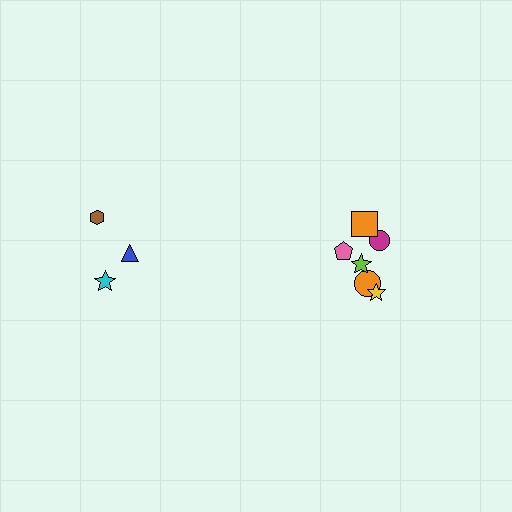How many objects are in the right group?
There are 6 objects.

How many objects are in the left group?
There are 3 objects.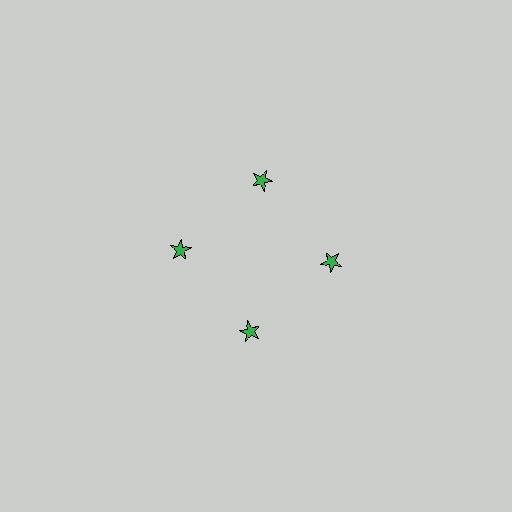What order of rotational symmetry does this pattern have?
This pattern has 4-fold rotational symmetry.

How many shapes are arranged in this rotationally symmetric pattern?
There are 4 shapes, arranged in 4 groups of 1.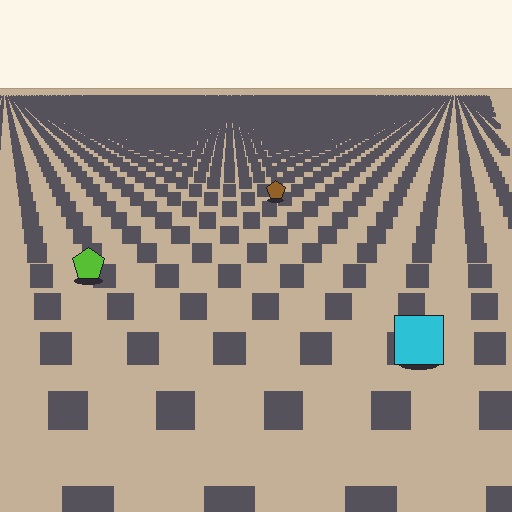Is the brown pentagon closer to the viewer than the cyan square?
No. The cyan square is closer — you can tell from the texture gradient: the ground texture is coarser near it.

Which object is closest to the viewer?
The cyan square is closest. The texture marks near it are larger and more spread out.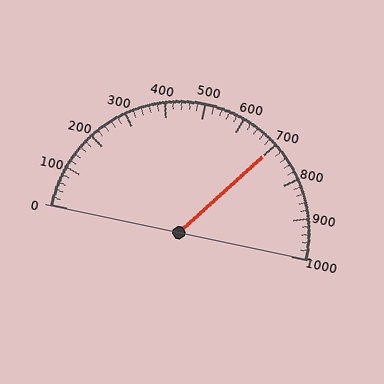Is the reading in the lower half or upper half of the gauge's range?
The reading is in the upper half of the range (0 to 1000).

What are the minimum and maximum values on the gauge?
The gauge ranges from 0 to 1000.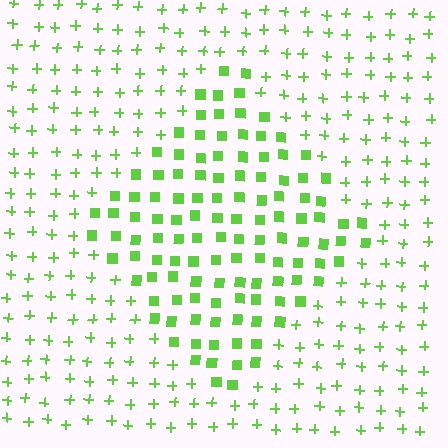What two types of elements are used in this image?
The image uses squares inside the diamond region and plus signs outside it.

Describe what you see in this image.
The image is filled with small lime elements arranged in a uniform grid. A diamond-shaped region contains squares, while the surrounding area contains plus signs. The boundary is defined purely by the change in element shape.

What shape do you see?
I see a diamond.